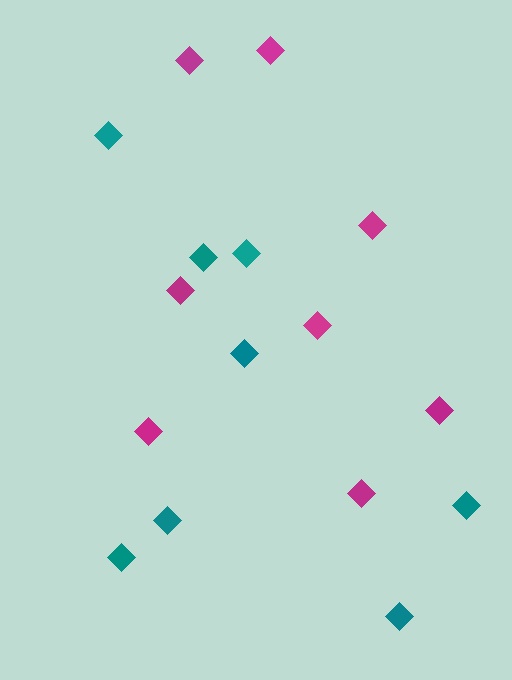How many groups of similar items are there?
There are 2 groups: one group of teal diamonds (8) and one group of magenta diamonds (8).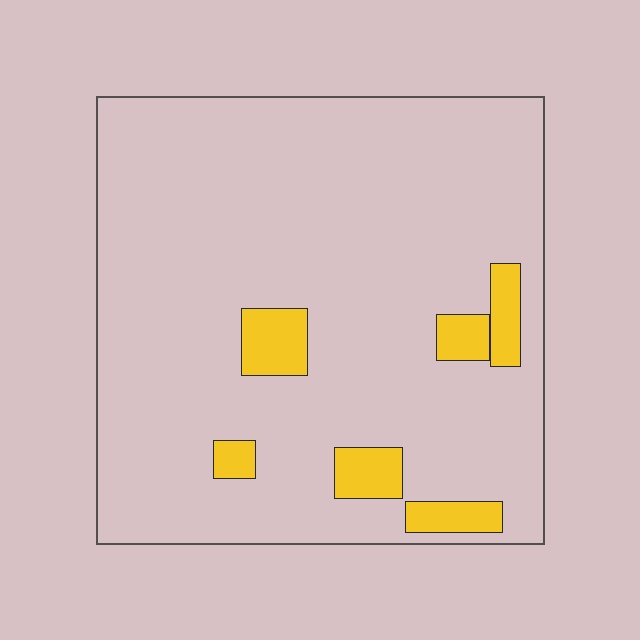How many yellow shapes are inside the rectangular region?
6.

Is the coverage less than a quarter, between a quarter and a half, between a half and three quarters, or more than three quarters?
Less than a quarter.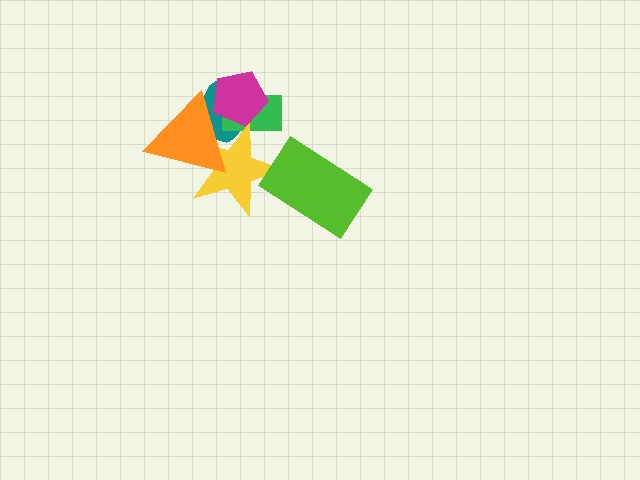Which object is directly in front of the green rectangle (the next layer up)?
The yellow star is directly in front of the green rectangle.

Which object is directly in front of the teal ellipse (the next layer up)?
The green rectangle is directly in front of the teal ellipse.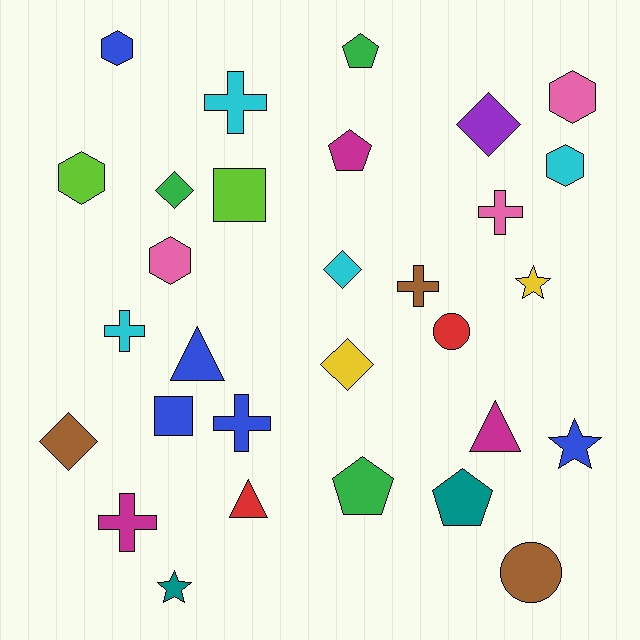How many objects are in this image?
There are 30 objects.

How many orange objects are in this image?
There are no orange objects.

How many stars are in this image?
There are 3 stars.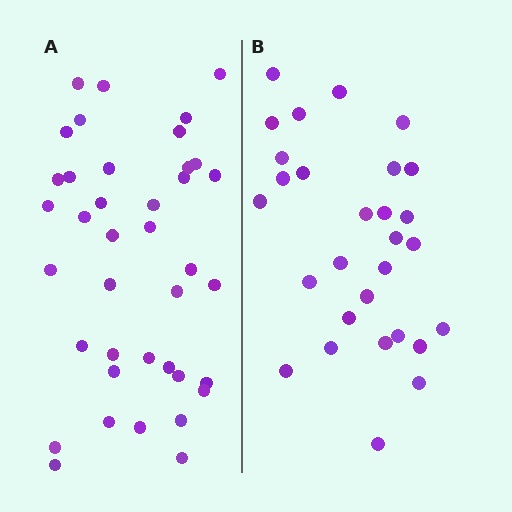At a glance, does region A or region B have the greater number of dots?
Region A (the left region) has more dots.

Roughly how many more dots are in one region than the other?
Region A has roughly 10 or so more dots than region B.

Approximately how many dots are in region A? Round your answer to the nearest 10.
About 40 dots. (The exact count is 39, which rounds to 40.)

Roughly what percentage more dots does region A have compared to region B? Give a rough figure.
About 35% more.